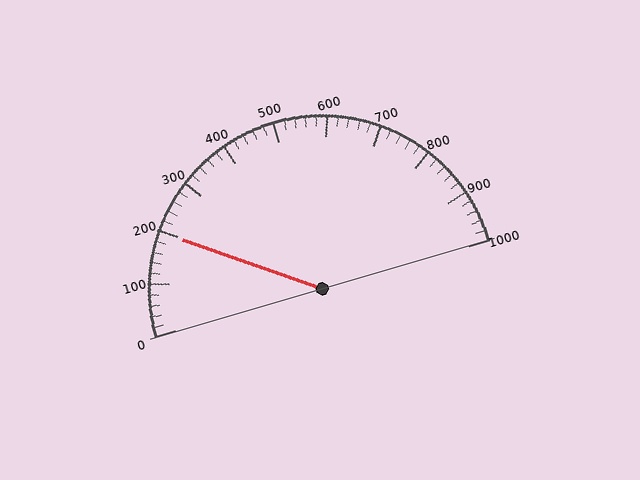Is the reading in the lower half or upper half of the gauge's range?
The reading is in the lower half of the range (0 to 1000).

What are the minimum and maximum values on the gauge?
The gauge ranges from 0 to 1000.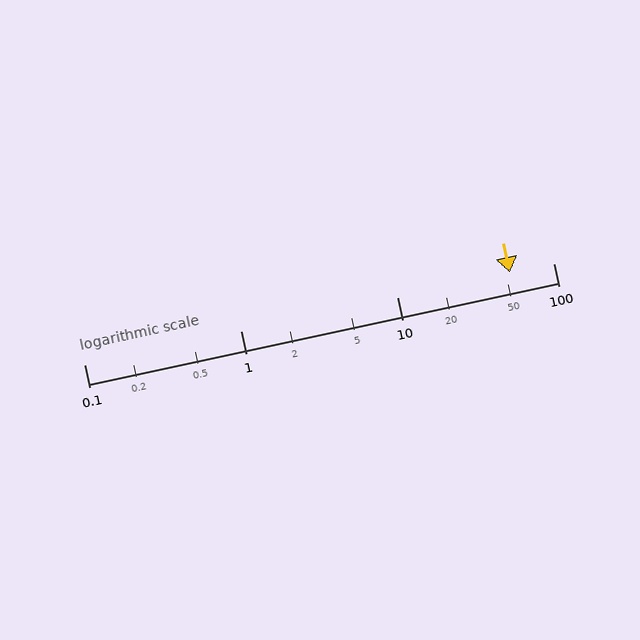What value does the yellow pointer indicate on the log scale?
The pointer indicates approximately 53.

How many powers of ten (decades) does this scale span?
The scale spans 3 decades, from 0.1 to 100.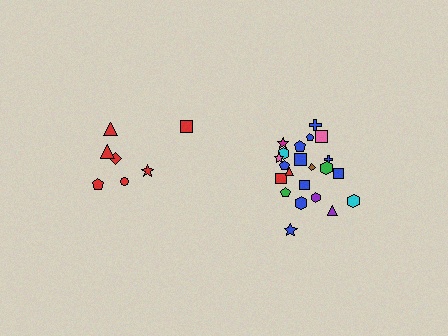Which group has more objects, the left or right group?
The right group.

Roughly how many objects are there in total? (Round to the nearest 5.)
Roughly 30 objects in total.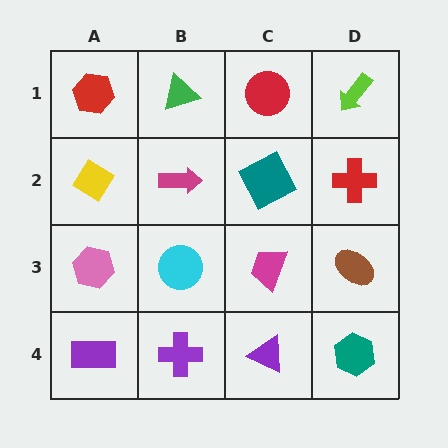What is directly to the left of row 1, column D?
A red circle.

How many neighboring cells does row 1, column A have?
2.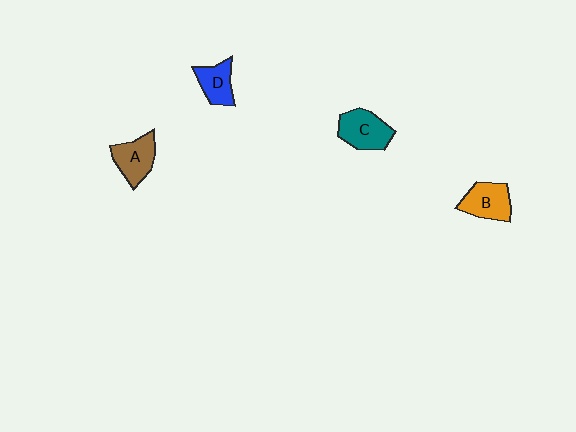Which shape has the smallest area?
Shape D (blue).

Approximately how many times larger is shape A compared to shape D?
Approximately 1.2 times.